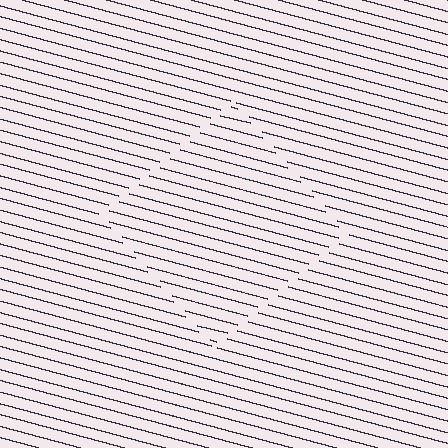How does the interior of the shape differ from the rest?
The interior of the shape contains the same grating, shifted by half a period — the contour is defined by the phase discontinuity where line-ends from the inner and outer gratings abut.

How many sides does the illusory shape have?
4 sides — the line-ends trace a square.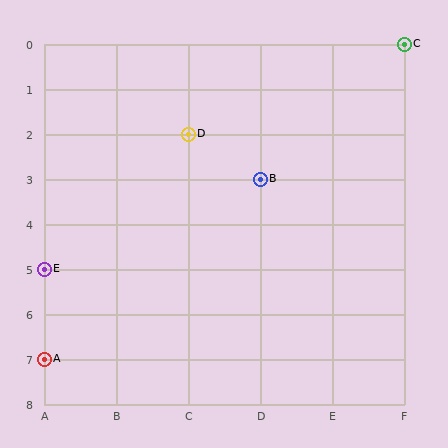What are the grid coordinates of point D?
Point D is at grid coordinates (C, 2).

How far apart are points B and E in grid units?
Points B and E are 3 columns and 2 rows apart (about 3.6 grid units diagonally).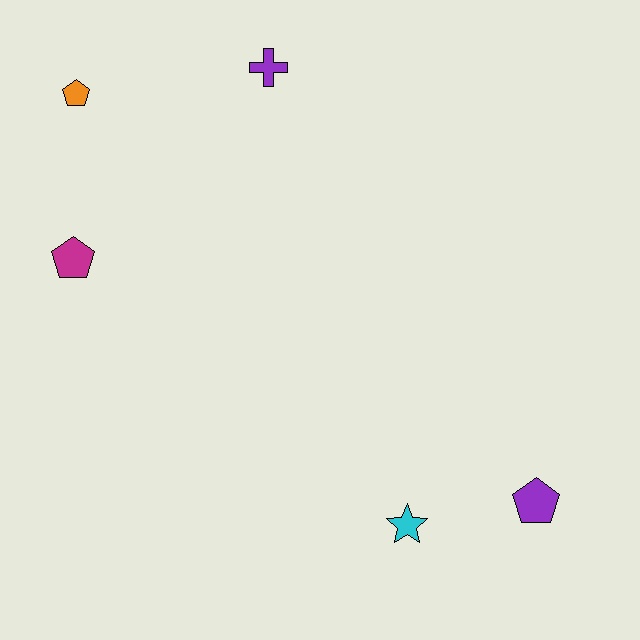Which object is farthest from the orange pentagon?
The purple pentagon is farthest from the orange pentagon.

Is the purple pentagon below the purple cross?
Yes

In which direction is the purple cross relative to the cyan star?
The purple cross is above the cyan star.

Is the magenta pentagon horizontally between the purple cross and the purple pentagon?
No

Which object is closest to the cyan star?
The purple pentagon is closest to the cyan star.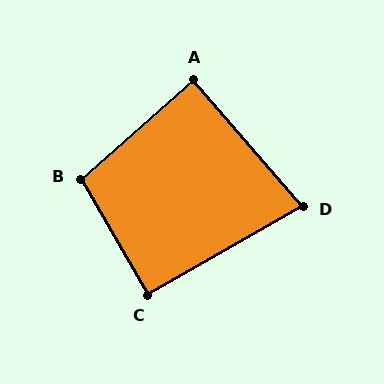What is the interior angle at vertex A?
Approximately 89 degrees (approximately right).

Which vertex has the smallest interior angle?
D, at approximately 79 degrees.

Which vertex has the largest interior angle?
B, at approximately 101 degrees.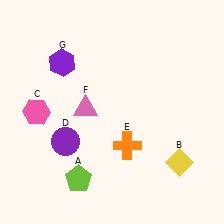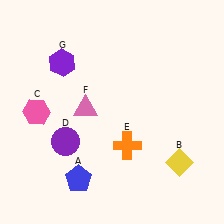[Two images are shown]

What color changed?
The pentagon (A) changed from lime in Image 1 to blue in Image 2.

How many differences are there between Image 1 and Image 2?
There is 1 difference between the two images.